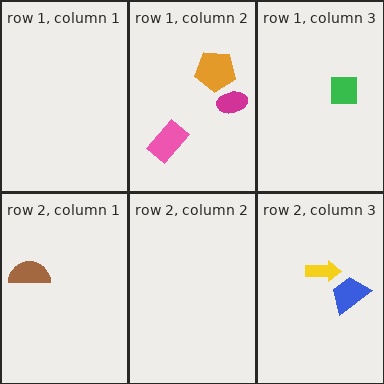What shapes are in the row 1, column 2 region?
The magenta ellipse, the pink rectangle, the orange pentagon.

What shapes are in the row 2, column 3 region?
The yellow arrow, the blue trapezoid.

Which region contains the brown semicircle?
The row 2, column 1 region.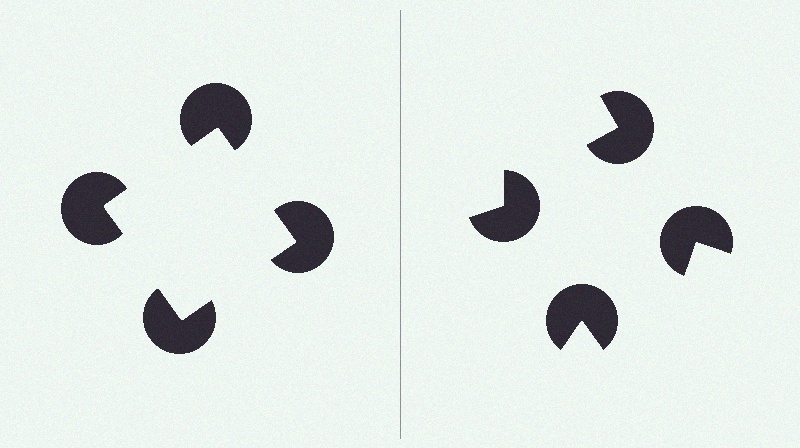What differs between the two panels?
The pac-man discs are positioned identically on both sides; only the wedge orientations differ. On the left they align to a square; on the right they are misaligned.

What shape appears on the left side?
An illusory square.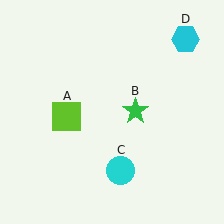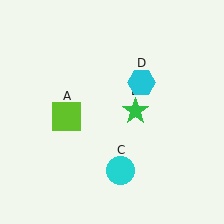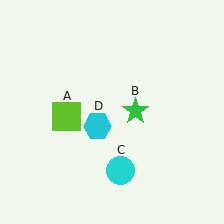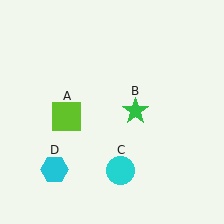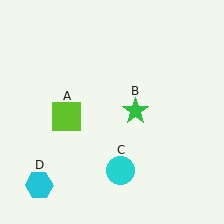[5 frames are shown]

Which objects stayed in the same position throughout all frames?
Lime square (object A) and green star (object B) and cyan circle (object C) remained stationary.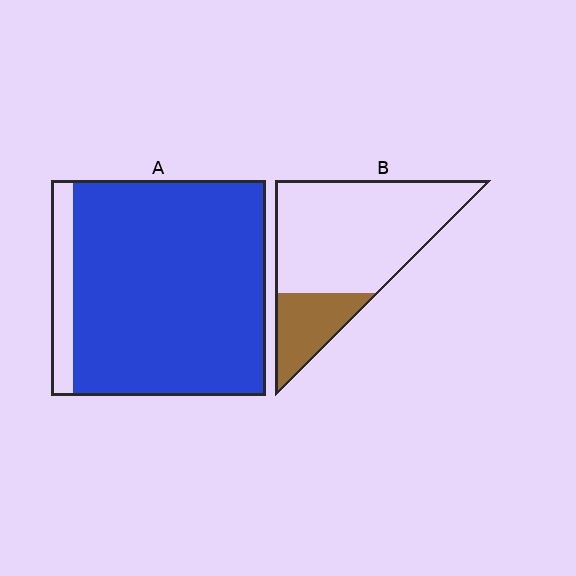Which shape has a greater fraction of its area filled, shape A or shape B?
Shape A.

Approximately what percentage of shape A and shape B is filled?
A is approximately 90% and B is approximately 25%.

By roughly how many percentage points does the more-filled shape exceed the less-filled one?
By roughly 65 percentage points (A over B).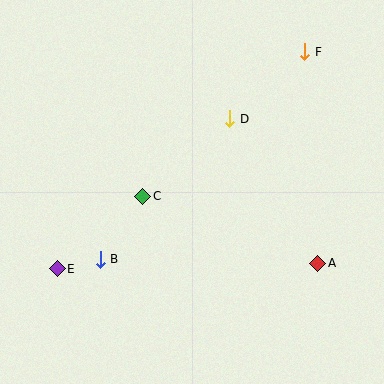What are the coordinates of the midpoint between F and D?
The midpoint between F and D is at (268, 85).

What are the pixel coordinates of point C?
Point C is at (142, 196).